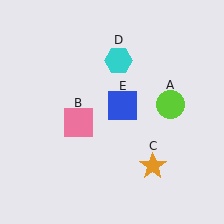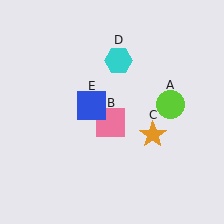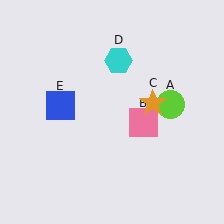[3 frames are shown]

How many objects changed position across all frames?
3 objects changed position: pink square (object B), orange star (object C), blue square (object E).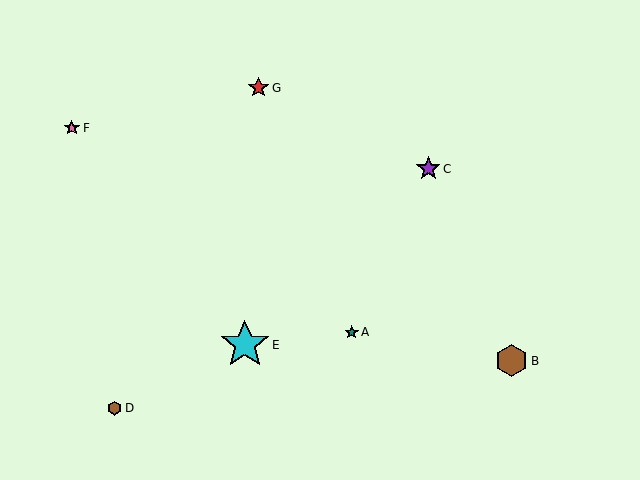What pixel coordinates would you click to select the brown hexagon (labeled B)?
Click at (512, 361) to select the brown hexagon B.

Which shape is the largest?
The cyan star (labeled E) is the largest.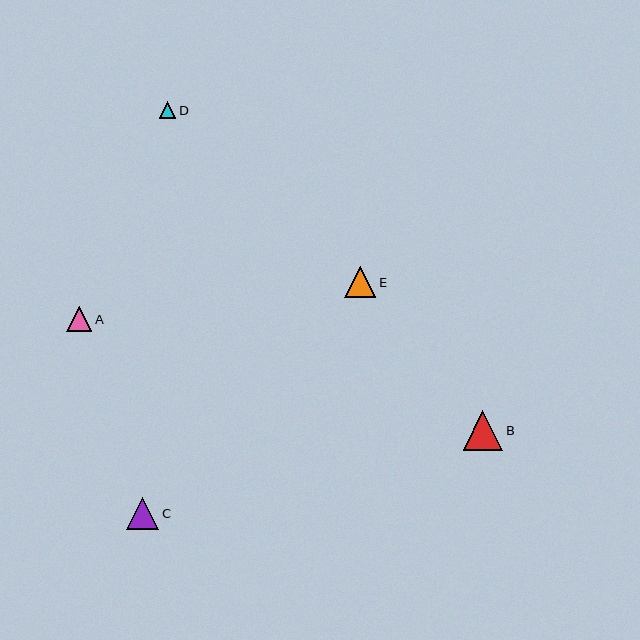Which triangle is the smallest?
Triangle D is the smallest with a size of approximately 16 pixels.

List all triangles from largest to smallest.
From largest to smallest: B, C, E, A, D.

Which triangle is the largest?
Triangle B is the largest with a size of approximately 40 pixels.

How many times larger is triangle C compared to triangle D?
Triangle C is approximately 2.0 times the size of triangle D.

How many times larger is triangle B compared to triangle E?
Triangle B is approximately 1.3 times the size of triangle E.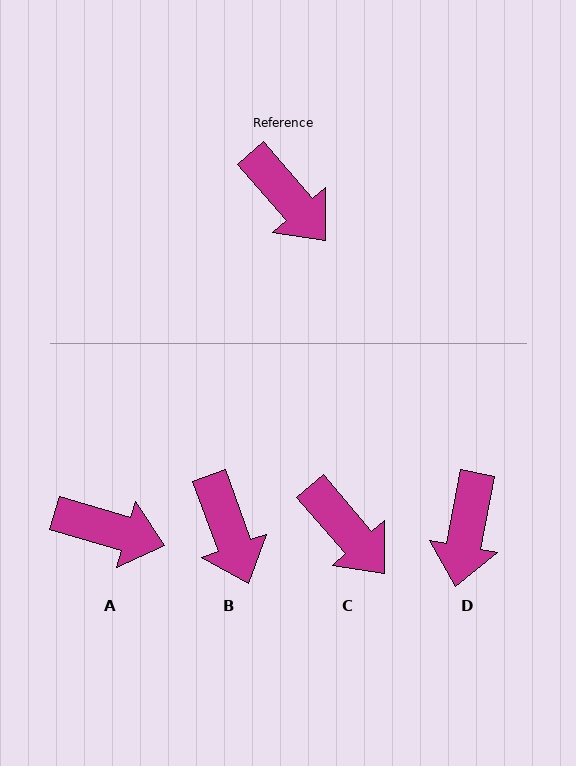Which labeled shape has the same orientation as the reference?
C.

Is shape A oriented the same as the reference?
No, it is off by about 33 degrees.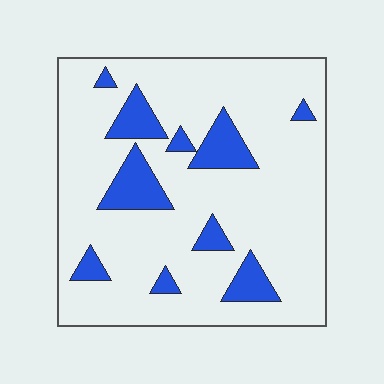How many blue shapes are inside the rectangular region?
10.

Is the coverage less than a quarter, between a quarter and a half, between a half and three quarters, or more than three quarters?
Less than a quarter.